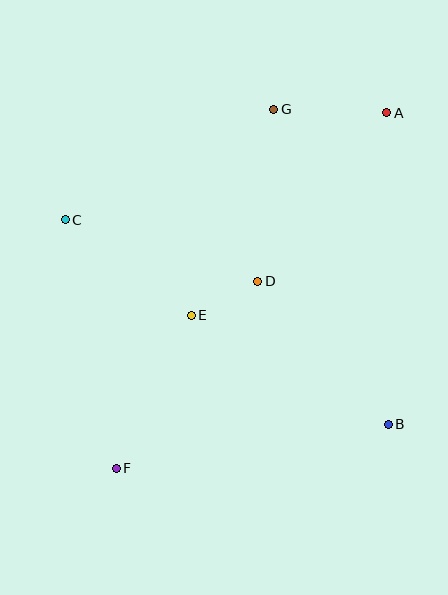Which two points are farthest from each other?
Points A and F are farthest from each other.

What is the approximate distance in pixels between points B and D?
The distance between B and D is approximately 194 pixels.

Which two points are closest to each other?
Points D and E are closest to each other.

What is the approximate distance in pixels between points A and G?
The distance between A and G is approximately 113 pixels.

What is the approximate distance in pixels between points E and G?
The distance between E and G is approximately 222 pixels.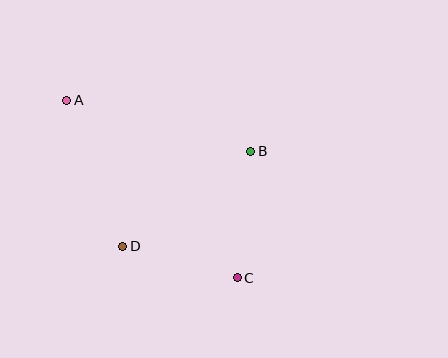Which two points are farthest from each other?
Points A and C are farthest from each other.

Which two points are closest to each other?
Points C and D are closest to each other.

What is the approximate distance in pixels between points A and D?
The distance between A and D is approximately 156 pixels.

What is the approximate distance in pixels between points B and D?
The distance between B and D is approximately 159 pixels.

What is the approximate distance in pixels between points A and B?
The distance between A and B is approximately 191 pixels.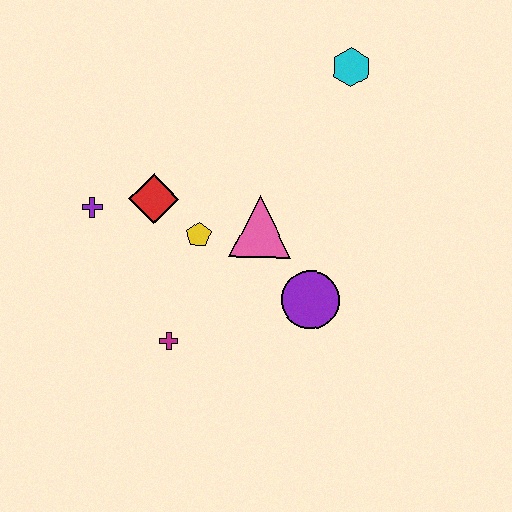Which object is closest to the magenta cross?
The yellow pentagon is closest to the magenta cross.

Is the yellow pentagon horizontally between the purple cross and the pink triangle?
Yes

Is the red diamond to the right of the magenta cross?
No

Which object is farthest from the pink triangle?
The cyan hexagon is farthest from the pink triangle.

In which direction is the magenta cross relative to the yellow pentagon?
The magenta cross is below the yellow pentagon.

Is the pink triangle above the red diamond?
No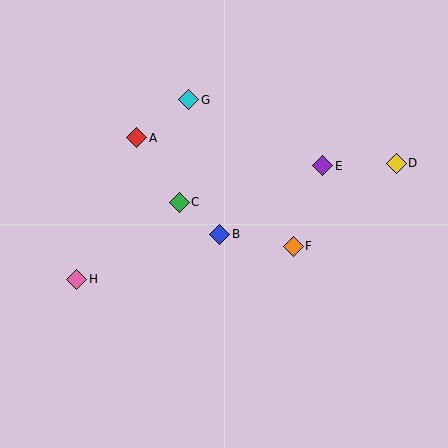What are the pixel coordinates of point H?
Point H is at (77, 279).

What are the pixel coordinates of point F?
Point F is at (293, 246).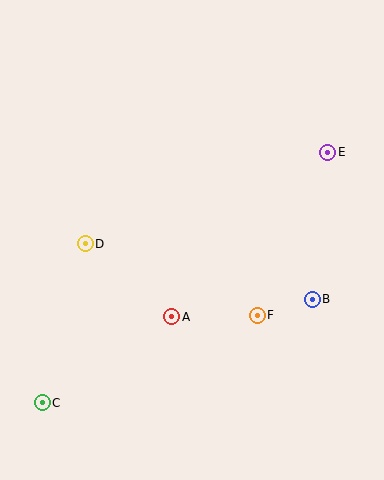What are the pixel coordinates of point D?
Point D is at (85, 244).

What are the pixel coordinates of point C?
Point C is at (42, 403).